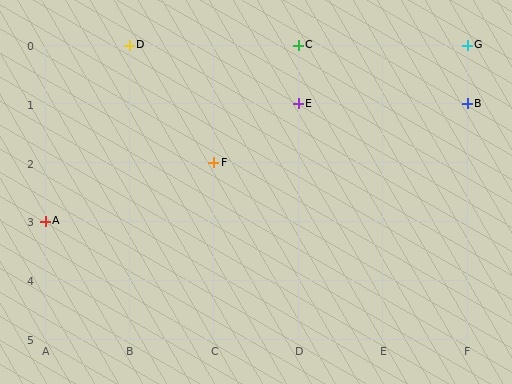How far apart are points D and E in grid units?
Points D and E are 2 columns and 1 row apart (about 2.2 grid units diagonally).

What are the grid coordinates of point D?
Point D is at grid coordinates (B, 0).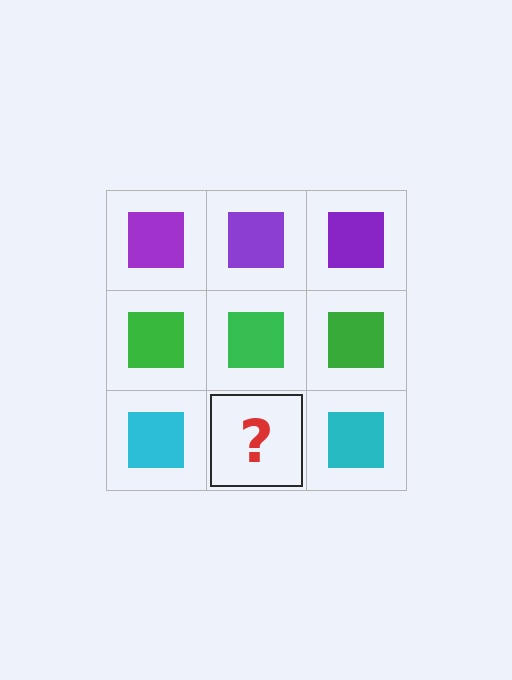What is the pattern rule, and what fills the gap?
The rule is that each row has a consistent color. The gap should be filled with a cyan square.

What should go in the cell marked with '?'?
The missing cell should contain a cyan square.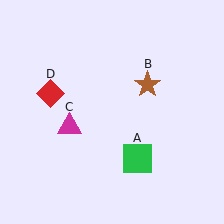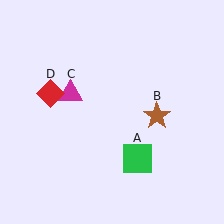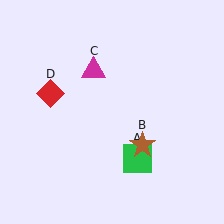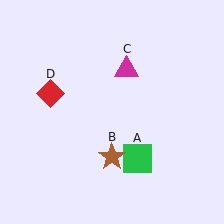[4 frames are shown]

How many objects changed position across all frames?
2 objects changed position: brown star (object B), magenta triangle (object C).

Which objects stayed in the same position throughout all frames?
Green square (object A) and red diamond (object D) remained stationary.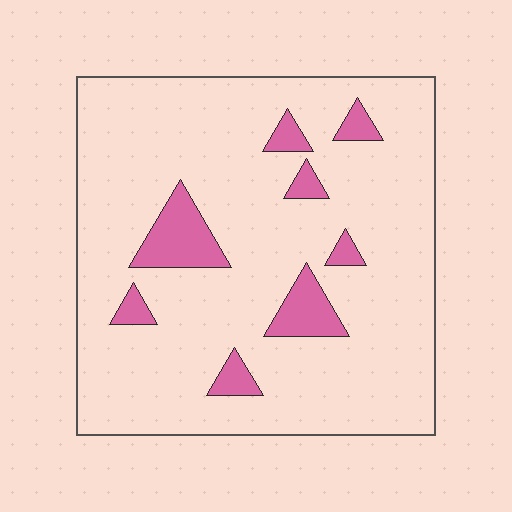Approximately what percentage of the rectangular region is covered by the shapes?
Approximately 10%.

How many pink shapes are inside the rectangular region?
8.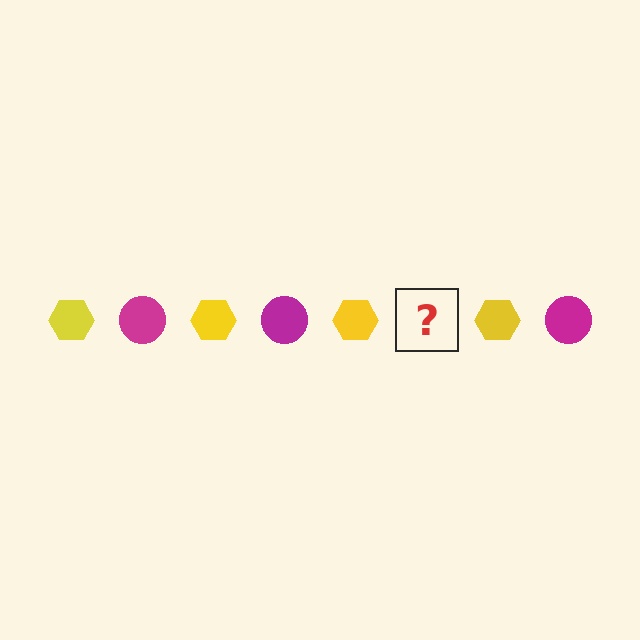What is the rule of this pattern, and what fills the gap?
The rule is that the pattern alternates between yellow hexagon and magenta circle. The gap should be filled with a magenta circle.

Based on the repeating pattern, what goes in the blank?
The blank should be a magenta circle.